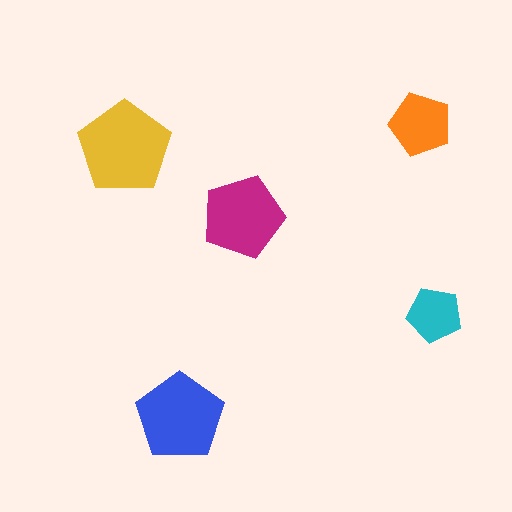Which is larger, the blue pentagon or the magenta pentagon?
The blue one.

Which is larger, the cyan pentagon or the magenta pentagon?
The magenta one.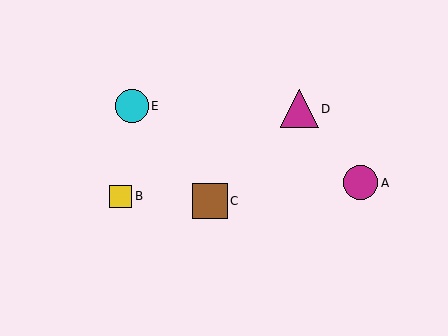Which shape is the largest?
The magenta triangle (labeled D) is the largest.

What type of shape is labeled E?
Shape E is a cyan circle.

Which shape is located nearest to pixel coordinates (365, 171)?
The magenta circle (labeled A) at (361, 183) is nearest to that location.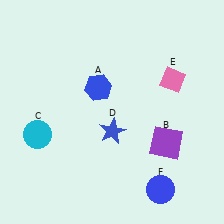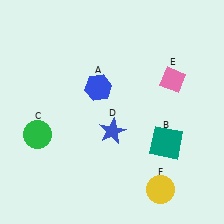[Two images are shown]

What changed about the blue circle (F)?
In Image 1, F is blue. In Image 2, it changed to yellow.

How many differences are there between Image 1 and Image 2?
There are 3 differences between the two images.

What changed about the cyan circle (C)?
In Image 1, C is cyan. In Image 2, it changed to green.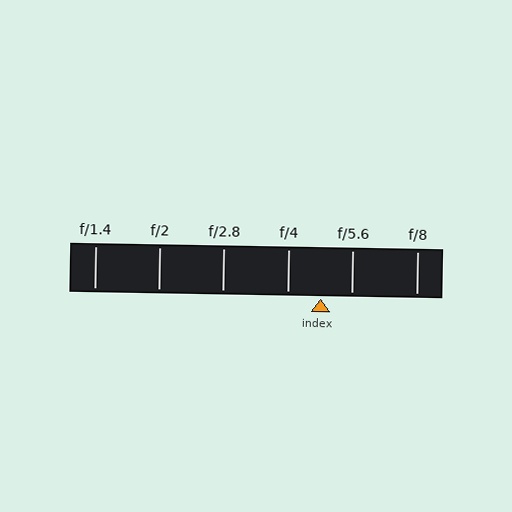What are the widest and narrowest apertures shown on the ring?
The widest aperture shown is f/1.4 and the narrowest is f/8.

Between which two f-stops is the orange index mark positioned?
The index mark is between f/4 and f/5.6.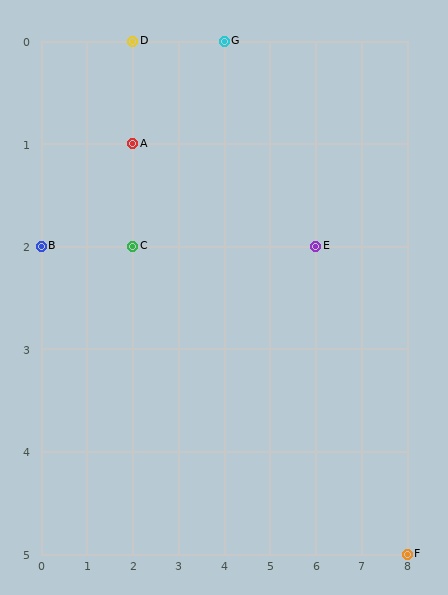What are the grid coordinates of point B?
Point B is at grid coordinates (0, 2).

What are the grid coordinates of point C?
Point C is at grid coordinates (2, 2).